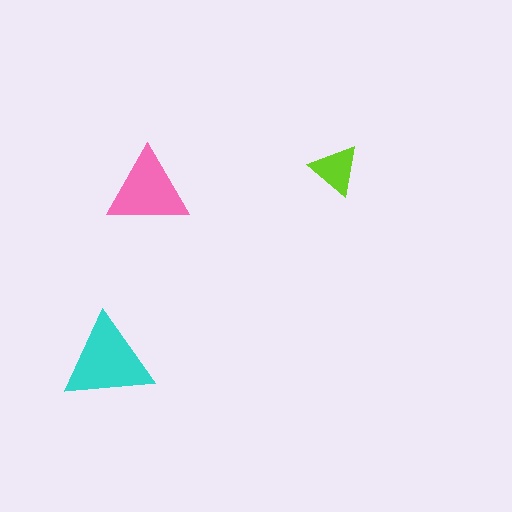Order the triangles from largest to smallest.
the cyan one, the pink one, the lime one.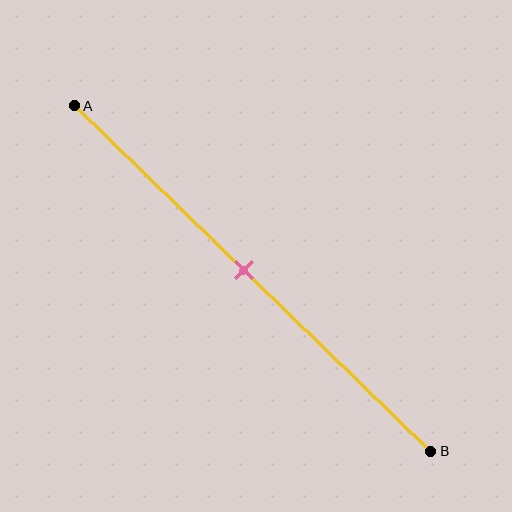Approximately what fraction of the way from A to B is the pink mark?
The pink mark is approximately 50% of the way from A to B.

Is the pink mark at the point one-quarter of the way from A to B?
No, the mark is at about 50% from A, not at the 25% one-quarter point.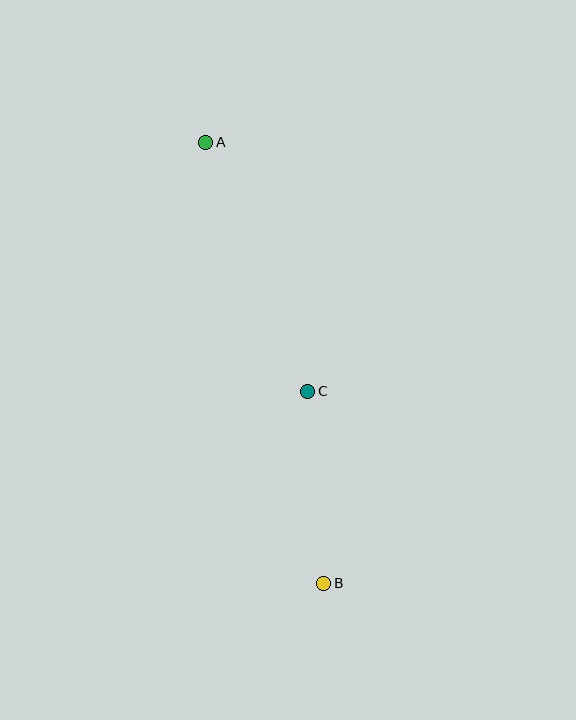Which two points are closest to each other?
Points B and C are closest to each other.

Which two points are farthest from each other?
Points A and B are farthest from each other.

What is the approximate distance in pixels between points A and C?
The distance between A and C is approximately 269 pixels.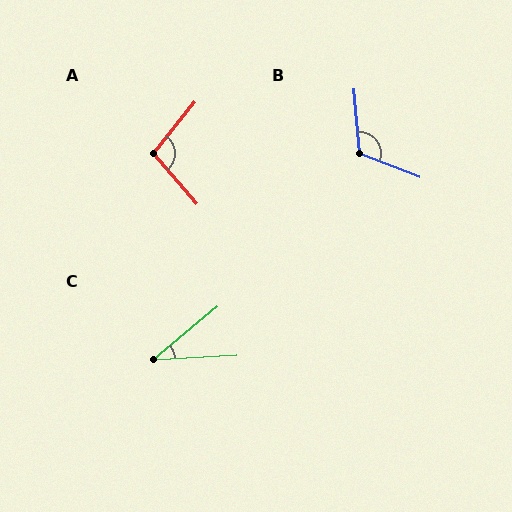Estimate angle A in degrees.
Approximately 101 degrees.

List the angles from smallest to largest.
C (37°), A (101°), B (115°).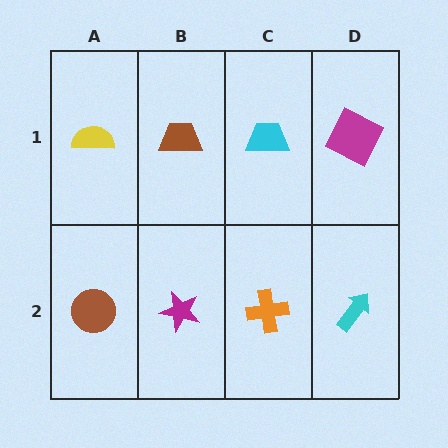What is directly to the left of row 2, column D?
An orange cross.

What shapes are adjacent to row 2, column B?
A brown trapezoid (row 1, column B), a brown circle (row 2, column A), an orange cross (row 2, column C).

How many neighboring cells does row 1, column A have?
2.